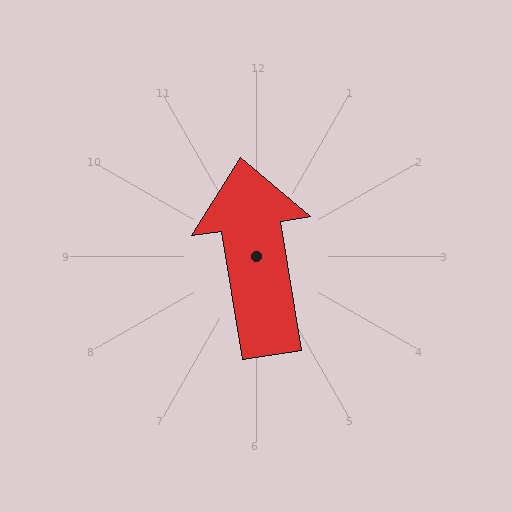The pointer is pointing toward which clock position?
Roughly 12 o'clock.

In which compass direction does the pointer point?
North.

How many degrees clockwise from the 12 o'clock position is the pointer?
Approximately 351 degrees.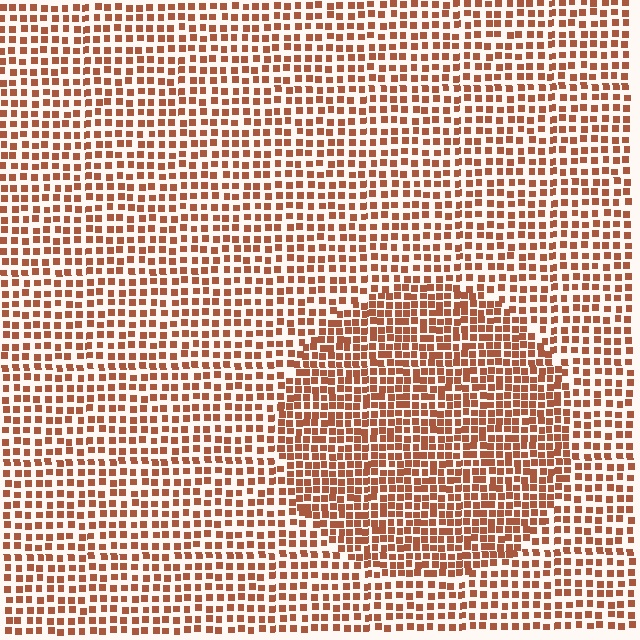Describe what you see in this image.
The image contains small brown elements arranged at two different densities. A circle-shaped region is visible where the elements are more densely packed than the surrounding area.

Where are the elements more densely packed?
The elements are more densely packed inside the circle boundary.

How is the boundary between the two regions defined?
The boundary is defined by a change in element density (approximately 1.6x ratio). All elements are the same color, size, and shape.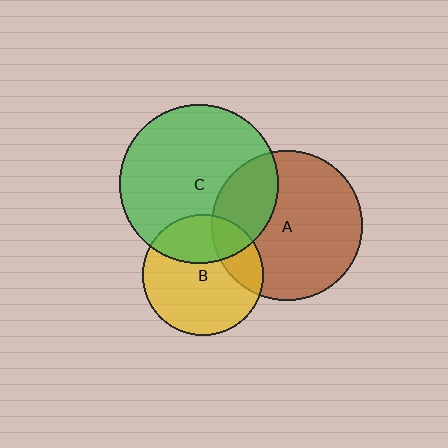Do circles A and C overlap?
Yes.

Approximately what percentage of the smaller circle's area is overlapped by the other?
Approximately 25%.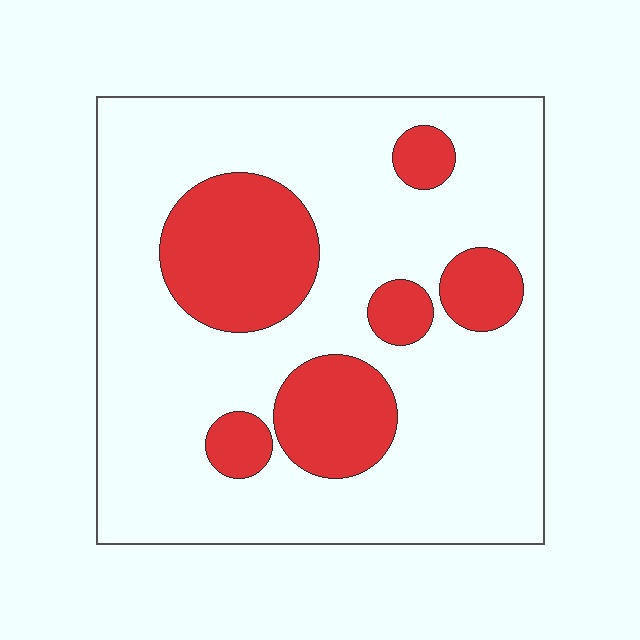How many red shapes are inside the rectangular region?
6.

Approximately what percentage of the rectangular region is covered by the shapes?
Approximately 25%.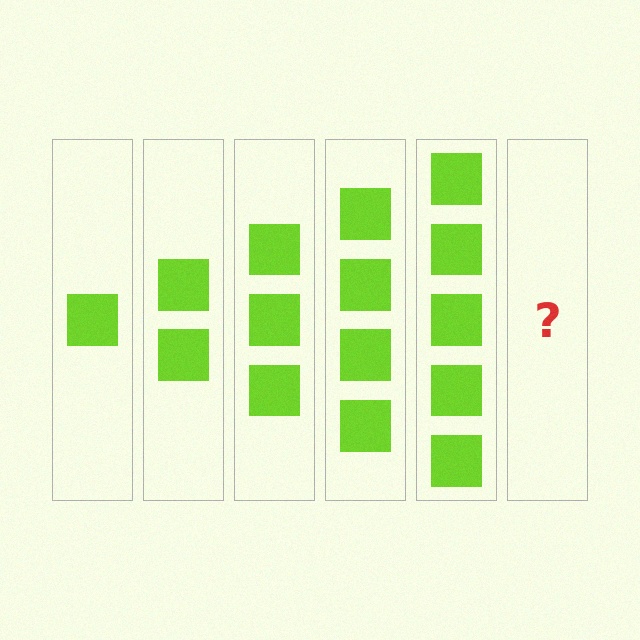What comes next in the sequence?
The next element should be 6 squares.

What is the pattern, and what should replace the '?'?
The pattern is that each step adds one more square. The '?' should be 6 squares.